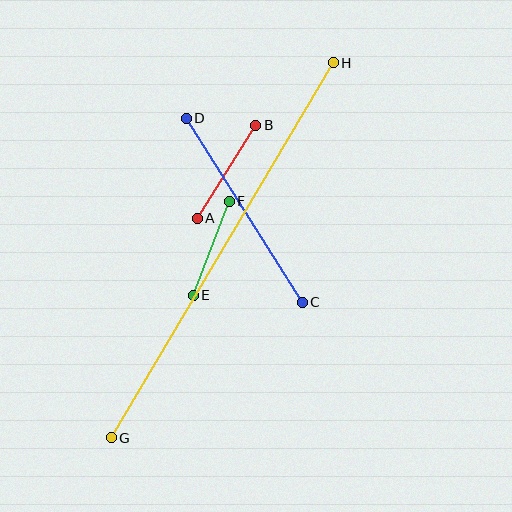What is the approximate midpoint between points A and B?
The midpoint is at approximately (227, 172) pixels.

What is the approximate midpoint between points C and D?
The midpoint is at approximately (244, 210) pixels.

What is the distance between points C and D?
The distance is approximately 218 pixels.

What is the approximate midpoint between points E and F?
The midpoint is at approximately (211, 248) pixels.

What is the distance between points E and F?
The distance is approximately 100 pixels.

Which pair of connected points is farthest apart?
Points G and H are farthest apart.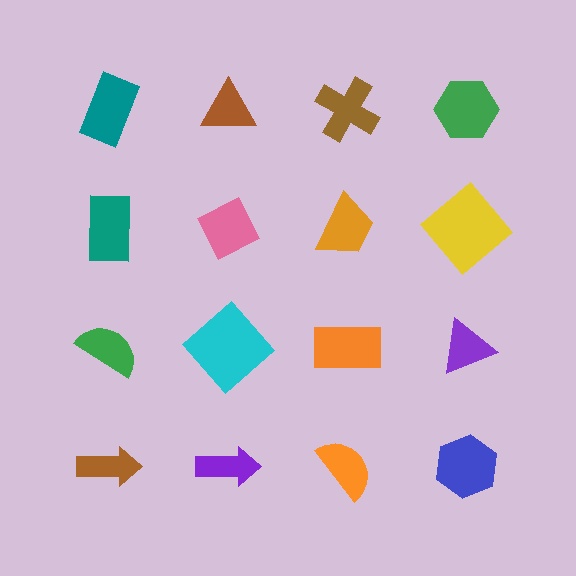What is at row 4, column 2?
A purple arrow.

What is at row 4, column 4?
A blue hexagon.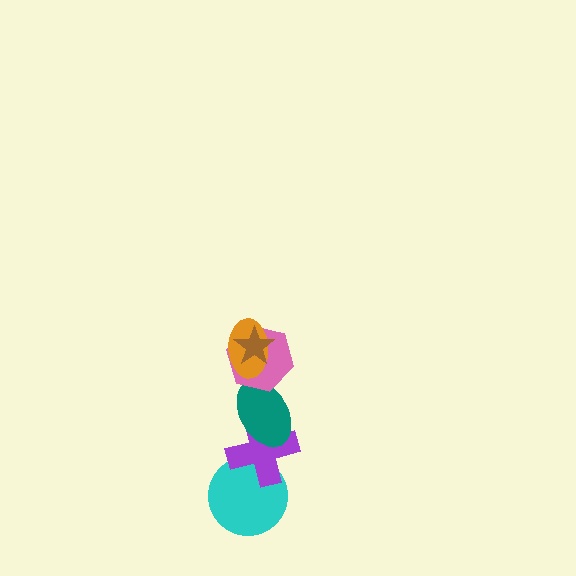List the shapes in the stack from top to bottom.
From top to bottom: the brown star, the orange ellipse, the pink hexagon, the teal ellipse, the purple cross, the cyan circle.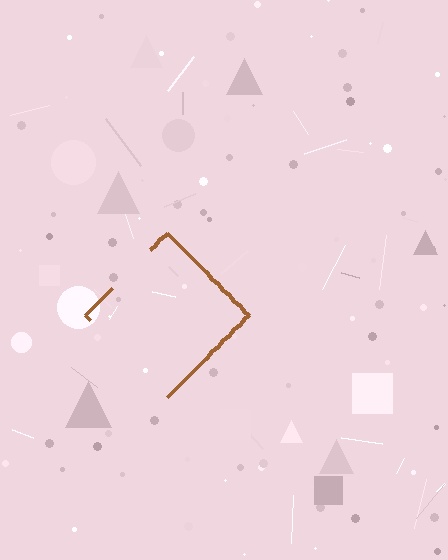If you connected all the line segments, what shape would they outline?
They would outline a diamond.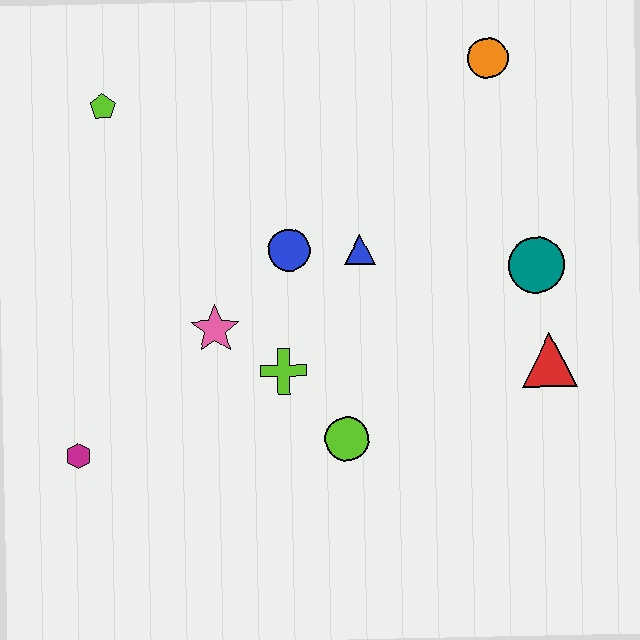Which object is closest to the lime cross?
The pink star is closest to the lime cross.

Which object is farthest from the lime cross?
The orange circle is farthest from the lime cross.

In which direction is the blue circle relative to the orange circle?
The blue circle is to the left of the orange circle.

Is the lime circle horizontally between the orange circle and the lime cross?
Yes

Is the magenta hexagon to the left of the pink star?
Yes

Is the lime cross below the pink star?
Yes